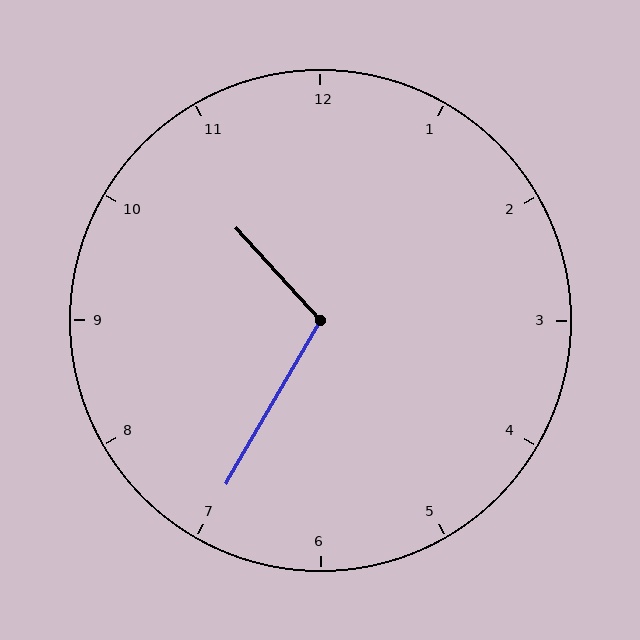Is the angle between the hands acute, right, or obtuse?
It is obtuse.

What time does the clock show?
10:35.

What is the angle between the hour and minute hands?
Approximately 108 degrees.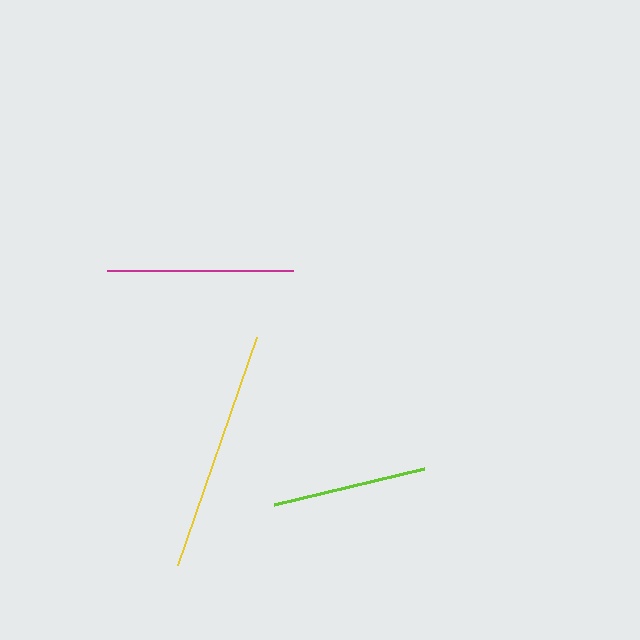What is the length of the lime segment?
The lime segment is approximately 155 pixels long.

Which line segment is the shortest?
The lime line is the shortest at approximately 155 pixels.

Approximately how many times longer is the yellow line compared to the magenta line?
The yellow line is approximately 1.3 times the length of the magenta line.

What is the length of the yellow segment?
The yellow segment is approximately 241 pixels long.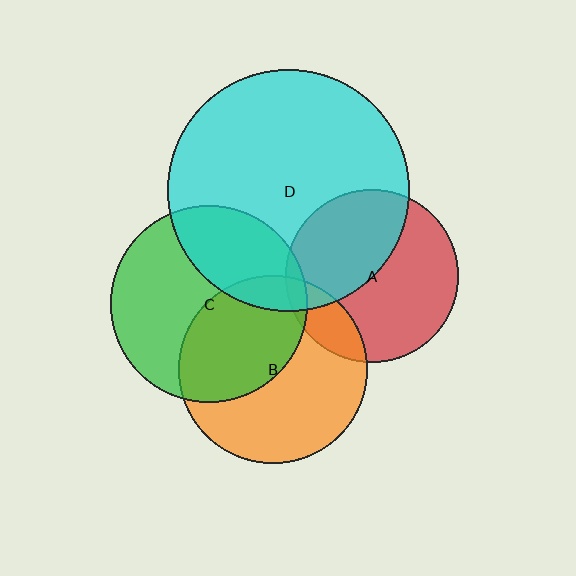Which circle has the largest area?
Circle D (cyan).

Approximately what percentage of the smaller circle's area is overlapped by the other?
Approximately 10%.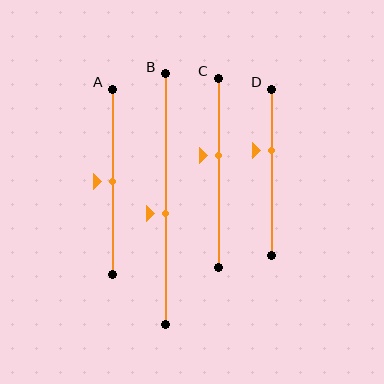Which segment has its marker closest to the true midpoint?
Segment A has its marker closest to the true midpoint.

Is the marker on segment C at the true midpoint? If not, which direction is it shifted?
No, the marker on segment C is shifted upward by about 9% of the segment length.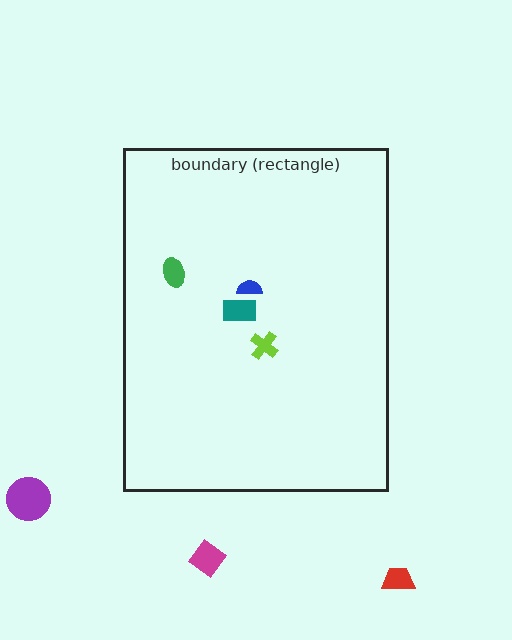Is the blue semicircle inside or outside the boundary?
Inside.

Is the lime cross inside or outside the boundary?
Inside.